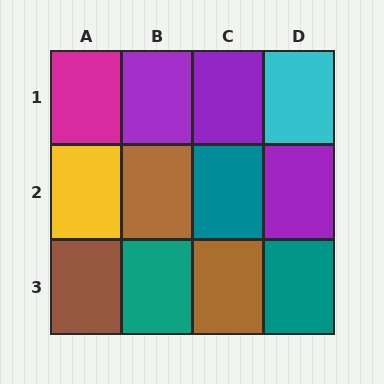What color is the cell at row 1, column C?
Purple.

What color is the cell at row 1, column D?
Cyan.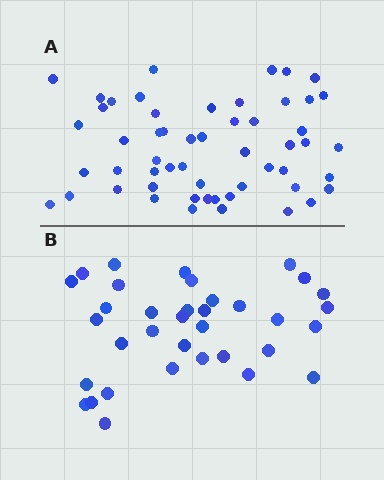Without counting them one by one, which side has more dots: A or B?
Region A (the top region) has more dots.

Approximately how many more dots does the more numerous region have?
Region A has approximately 20 more dots than region B.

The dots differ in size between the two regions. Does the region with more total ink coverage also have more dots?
No. Region B has more total ink coverage because its dots are larger, but region A actually contains more individual dots. Total area can be misleading — the number of items is what matters here.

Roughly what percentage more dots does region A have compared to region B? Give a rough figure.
About 55% more.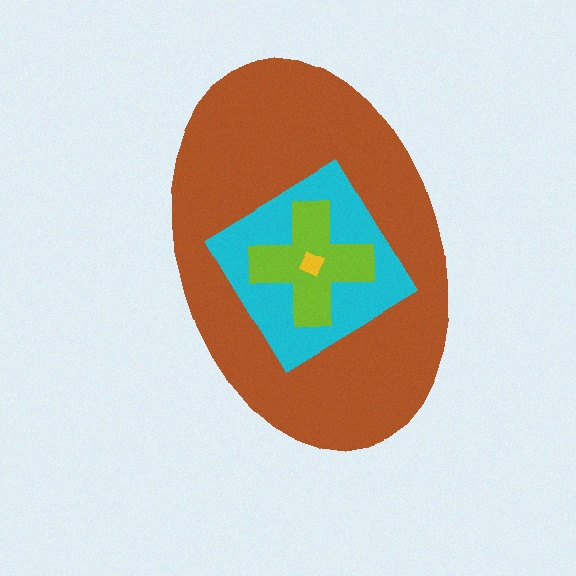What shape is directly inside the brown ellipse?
The cyan diamond.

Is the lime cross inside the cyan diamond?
Yes.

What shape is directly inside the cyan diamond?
The lime cross.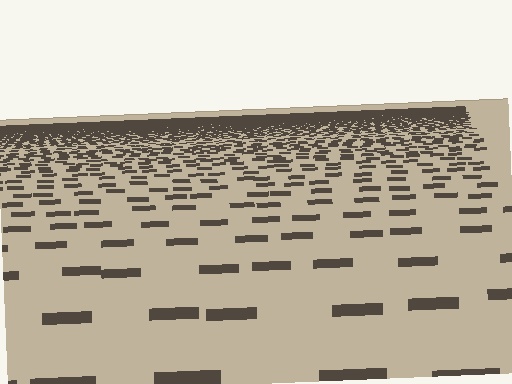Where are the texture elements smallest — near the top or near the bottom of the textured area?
Near the top.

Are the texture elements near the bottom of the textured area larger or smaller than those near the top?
Larger. Near the bottom, elements are closer to the viewer and appear at a bigger on-screen size.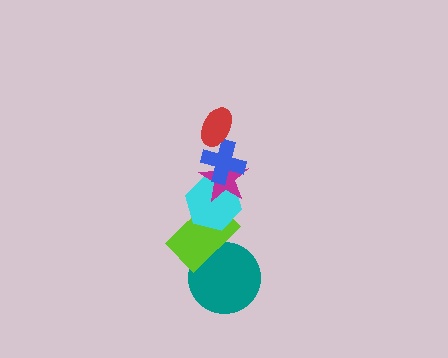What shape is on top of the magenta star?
The blue cross is on top of the magenta star.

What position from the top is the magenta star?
The magenta star is 3rd from the top.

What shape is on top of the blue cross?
The red ellipse is on top of the blue cross.